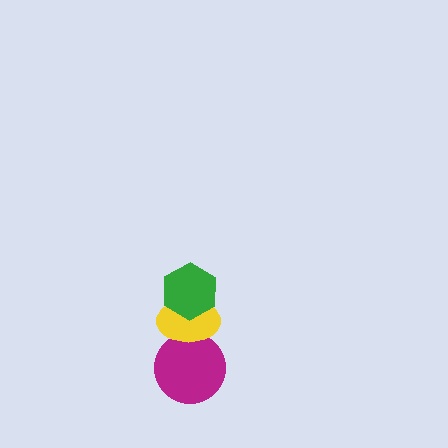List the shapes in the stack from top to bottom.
From top to bottom: the green hexagon, the yellow ellipse, the magenta circle.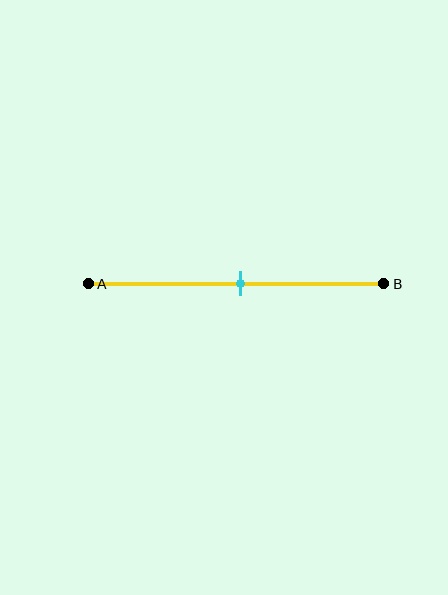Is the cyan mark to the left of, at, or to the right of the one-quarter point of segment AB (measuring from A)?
The cyan mark is to the right of the one-quarter point of segment AB.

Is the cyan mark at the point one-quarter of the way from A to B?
No, the mark is at about 50% from A, not at the 25% one-quarter point.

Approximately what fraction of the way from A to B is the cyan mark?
The cyan mark is approximately 50% of the way from A to B.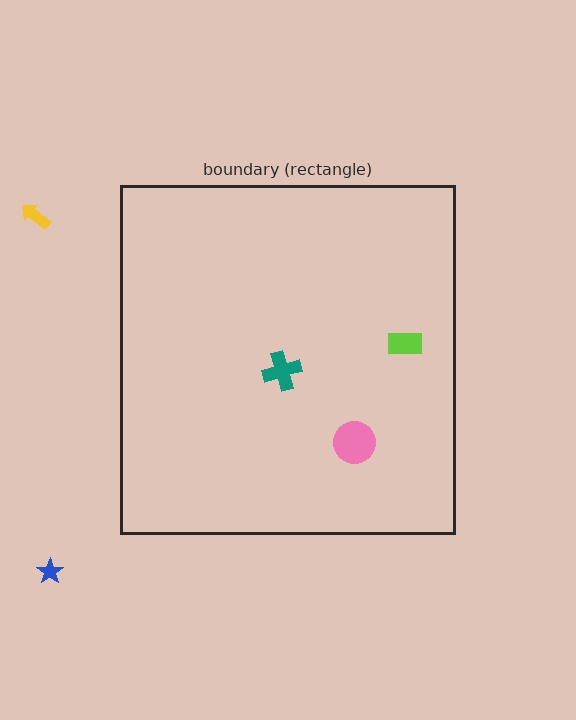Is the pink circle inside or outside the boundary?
Inside.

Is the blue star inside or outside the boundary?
Outside.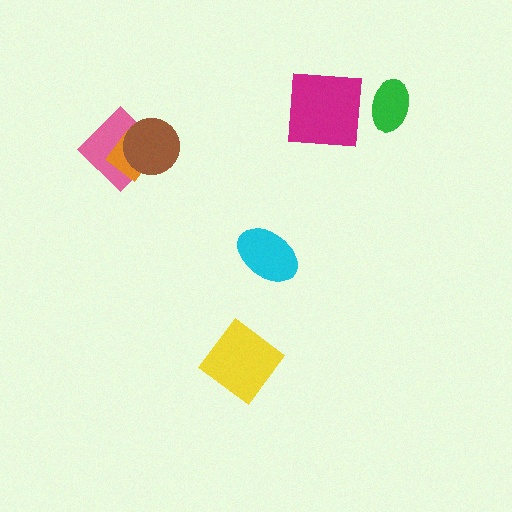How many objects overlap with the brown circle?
2 objects overlap with the brown circle.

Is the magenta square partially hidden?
No, no other shape covers it.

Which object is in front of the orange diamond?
The brown circle is in front of the orange diamond.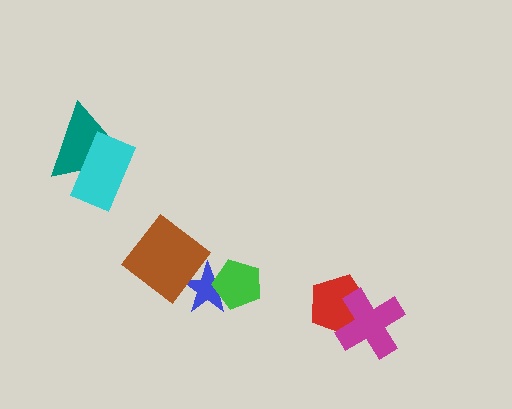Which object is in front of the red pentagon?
The magenta cross is in front of the red pentagon.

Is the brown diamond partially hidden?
No, no other shape covers it.